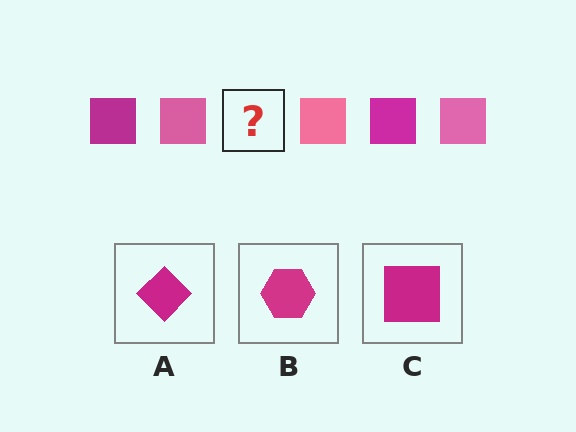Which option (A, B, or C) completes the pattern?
C.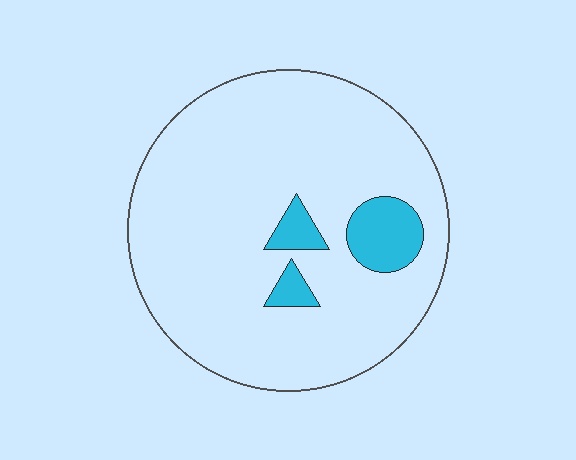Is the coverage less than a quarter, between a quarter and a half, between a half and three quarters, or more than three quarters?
Less than a quarter.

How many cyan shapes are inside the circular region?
3.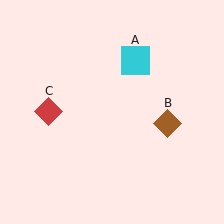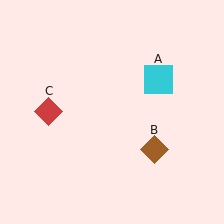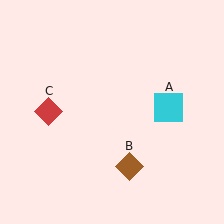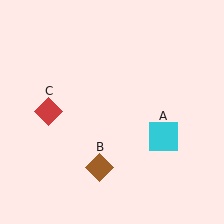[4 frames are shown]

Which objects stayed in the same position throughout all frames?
Red diamond (object C) remained stationary.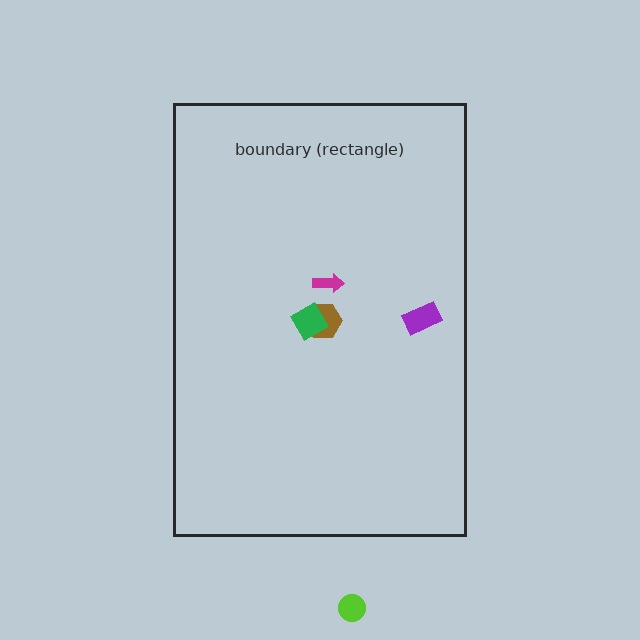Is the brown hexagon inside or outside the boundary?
Inside.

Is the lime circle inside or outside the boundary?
Outside.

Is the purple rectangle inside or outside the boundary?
Inside.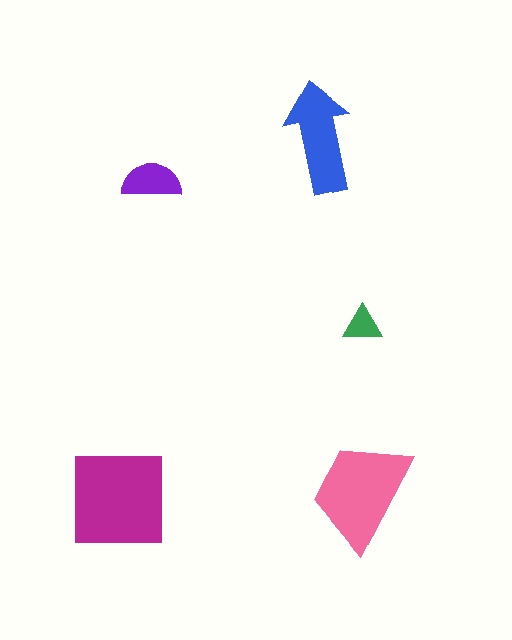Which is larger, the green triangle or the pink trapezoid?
The pink trapezoid.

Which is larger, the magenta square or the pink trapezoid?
The magenta square.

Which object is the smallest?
The green triangle.